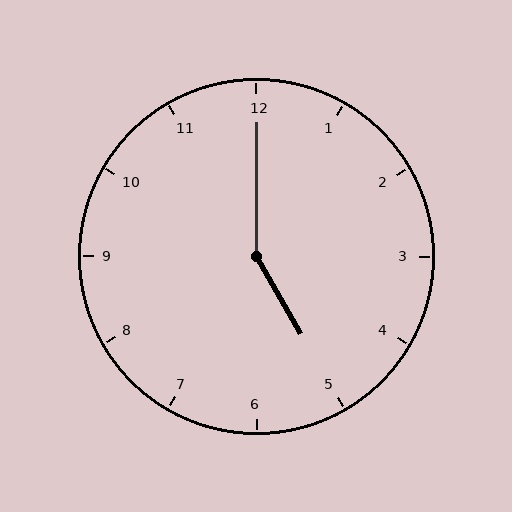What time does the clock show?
5:00.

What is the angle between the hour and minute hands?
Approximately 150 degrees.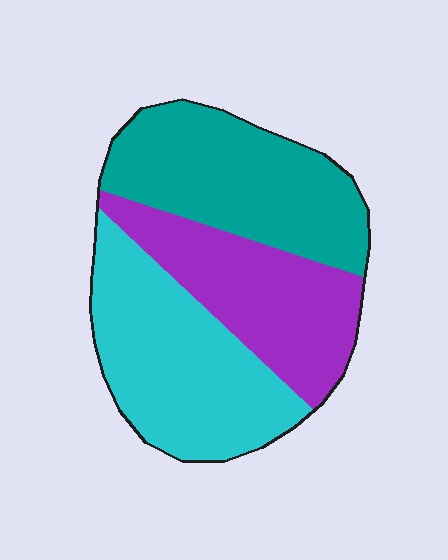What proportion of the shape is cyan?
Cyan covers 36% of the shape.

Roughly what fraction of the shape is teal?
Teal covers 35% of the shape.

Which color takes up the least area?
Purple, at roughly 30%.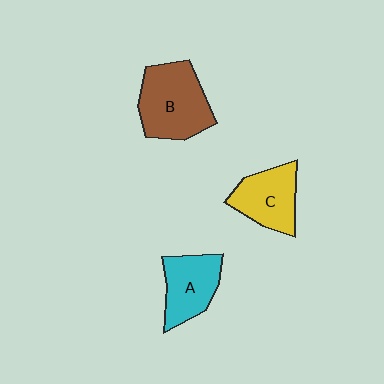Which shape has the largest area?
Shape B (brown).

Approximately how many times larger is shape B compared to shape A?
Approximately 1.4 times.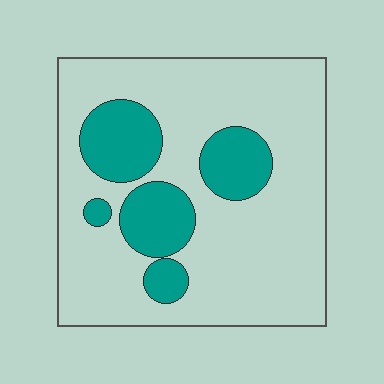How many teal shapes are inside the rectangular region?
5.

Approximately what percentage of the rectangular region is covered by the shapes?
Approximately 25%.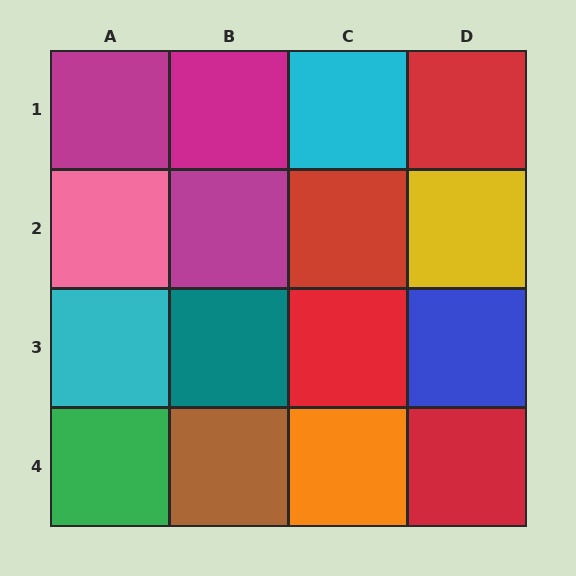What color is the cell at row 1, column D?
Red.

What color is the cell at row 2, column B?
Magenta.